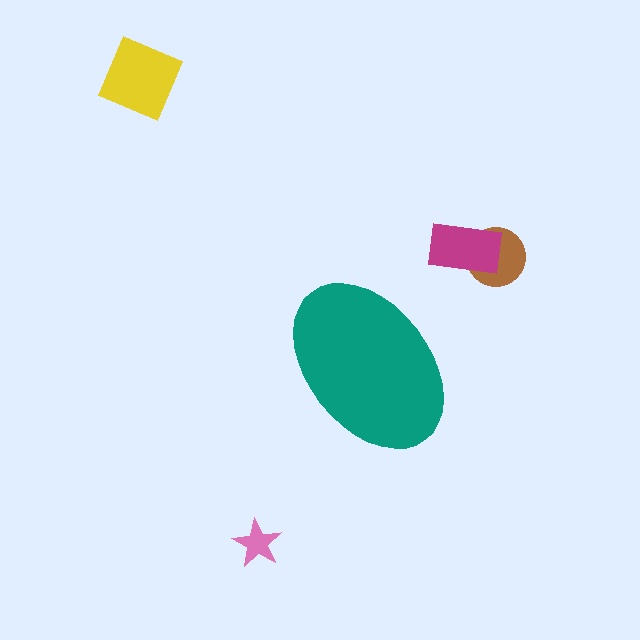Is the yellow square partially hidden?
No, the yellow square is fully visible.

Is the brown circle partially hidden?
No, the brown circle is fully visible.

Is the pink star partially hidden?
No, the pink star is fully visible.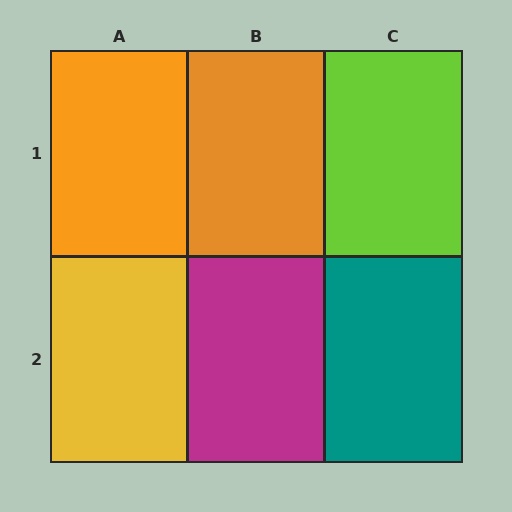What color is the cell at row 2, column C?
Teal.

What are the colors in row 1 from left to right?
Orange, orange, lime.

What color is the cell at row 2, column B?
Magenta.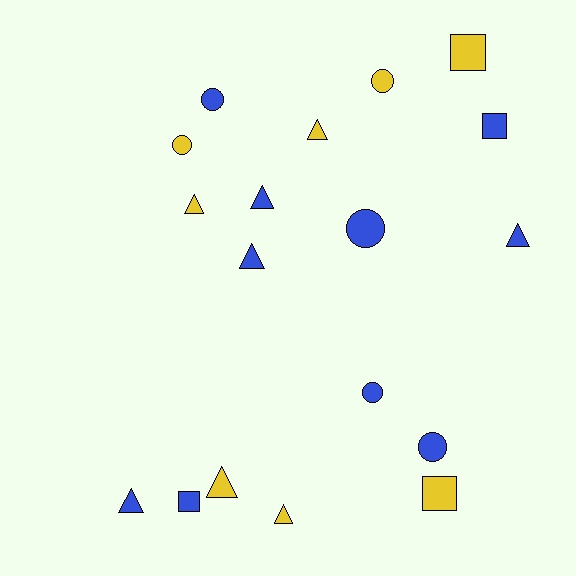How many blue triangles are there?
There are 4 blue triangles.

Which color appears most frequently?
Blue, with 10 objects.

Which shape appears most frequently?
Triangle, with 8 objects.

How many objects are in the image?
There are 18 objects.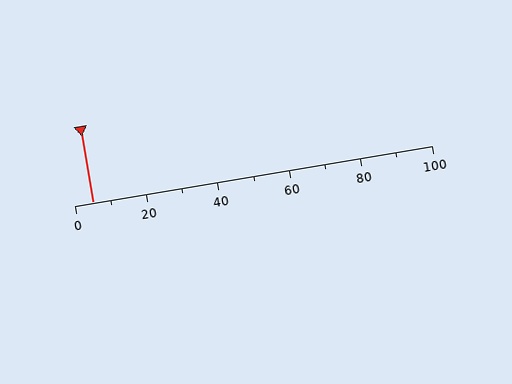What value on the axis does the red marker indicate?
The marker indicates approximately 5.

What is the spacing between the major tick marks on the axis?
The major ticks are spaced 20 apart.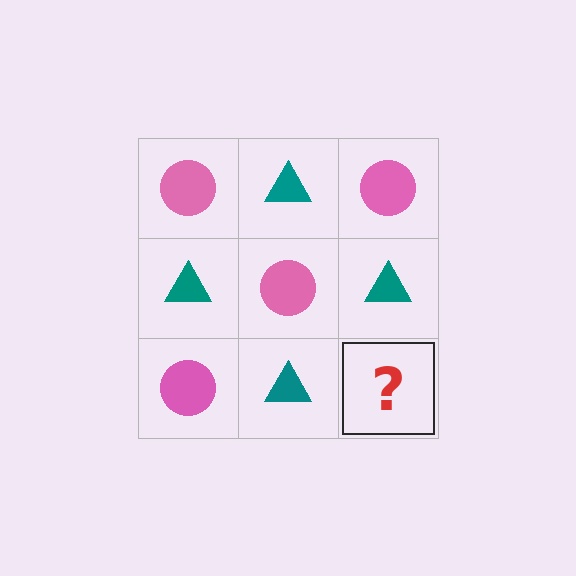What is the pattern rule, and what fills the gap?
The rule is that it alternates pink circle and teal triangle in a checkerboard pattern. The gap should be filled with a pink circle.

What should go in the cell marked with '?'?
The missing cell should contain a pink circle.